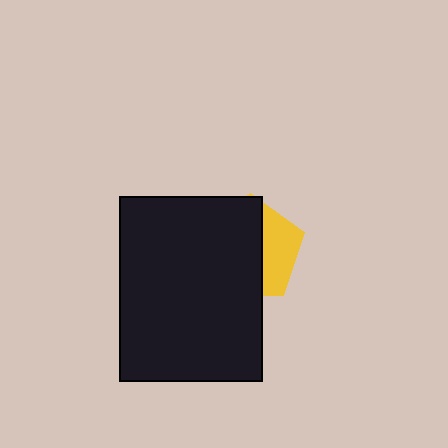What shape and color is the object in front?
The object in front is a black rectangle.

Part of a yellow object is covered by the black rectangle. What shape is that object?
It is a pentagon.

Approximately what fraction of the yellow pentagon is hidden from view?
Roughly 66% of the yellow pentagon is hidden behind the black rectangle.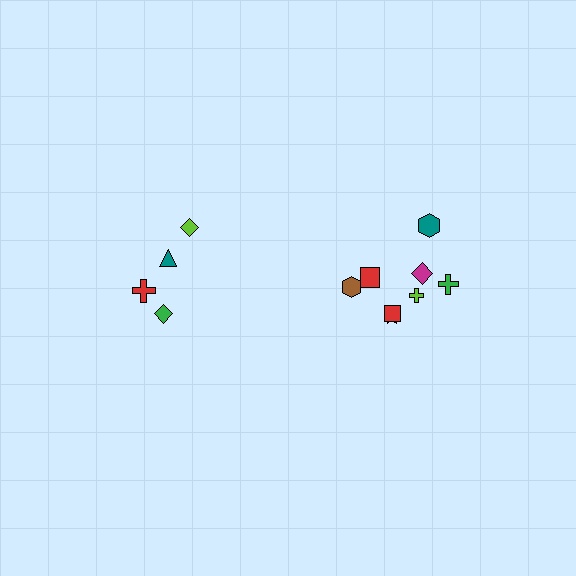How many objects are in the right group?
There are 8 objects.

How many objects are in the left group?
There are 4 objects.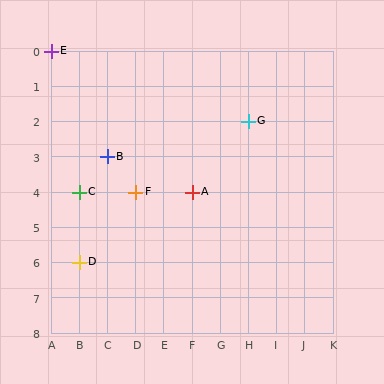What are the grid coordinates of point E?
Point E is at grid coordinates (A, 0).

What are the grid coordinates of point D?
Point D is at grid coordinates (B, 6).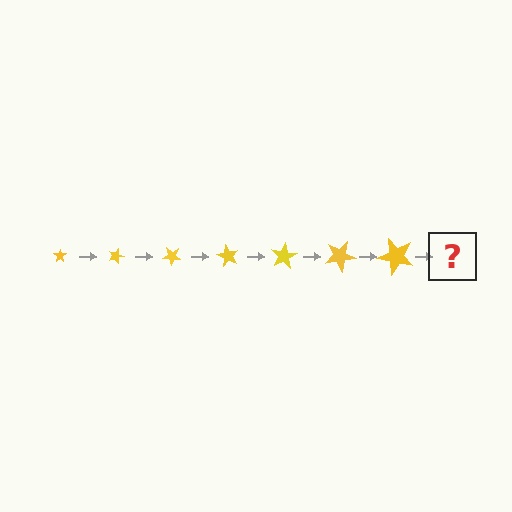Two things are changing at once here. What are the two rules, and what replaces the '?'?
The two rules are that the star grows larger each step and it rotates 20 degrees each step. The '?' should be a star, larger than the previous one and rotated 140 degrees from the start.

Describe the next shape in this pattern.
It should be a star, larger than the previous one and rotated 140 degrees from the start.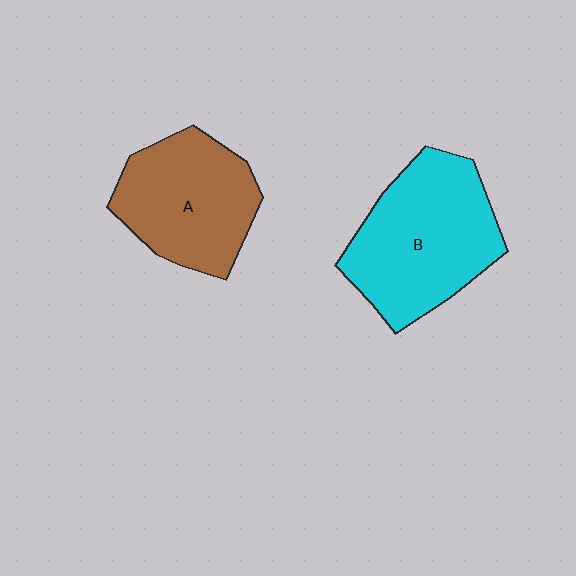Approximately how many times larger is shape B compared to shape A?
Approximately 1.2 times.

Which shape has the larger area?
Shape B (cyan).